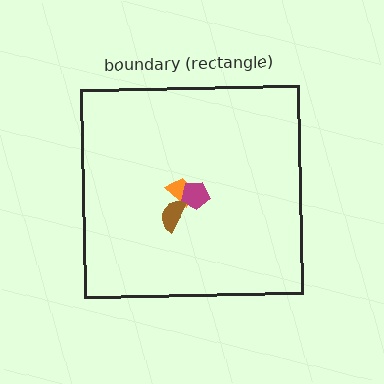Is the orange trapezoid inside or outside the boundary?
Inside.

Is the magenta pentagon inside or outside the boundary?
Inside.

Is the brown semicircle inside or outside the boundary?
Inside.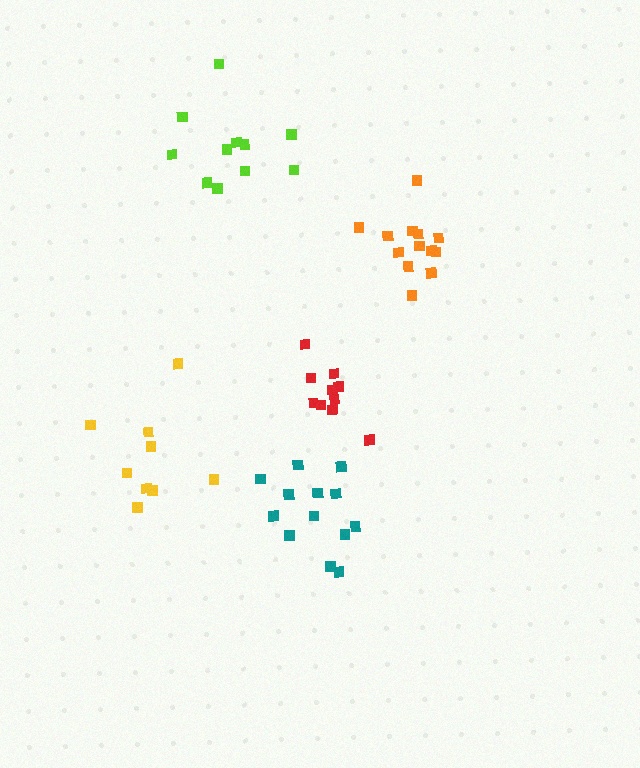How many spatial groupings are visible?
There are 5 spatial groupings.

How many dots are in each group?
Group 1: 10 dots, Group 2: 9 dots, Group 3: 11 dots, Group 4: 13 dots, Group 5: 13 dots (56 total).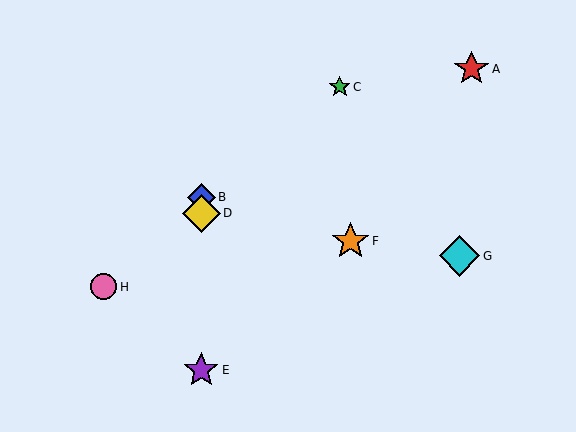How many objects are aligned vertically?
3 objects (B, D, E) are aligned vertically.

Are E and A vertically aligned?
No, E is at x≈201 and A is at x≈471.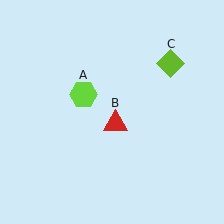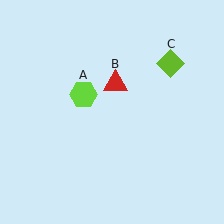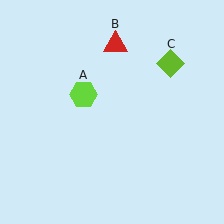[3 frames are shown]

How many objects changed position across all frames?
1 object changed position: red triangle (object B).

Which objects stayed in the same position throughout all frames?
Lime hexagon (object A) and lime diamond (object C) remained stationary.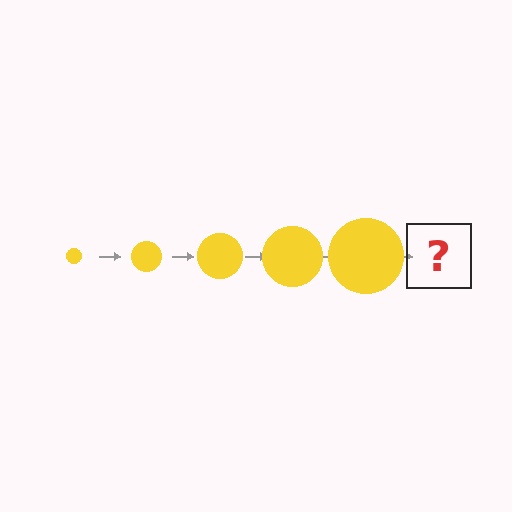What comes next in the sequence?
The next element should be a yellow circle, larger than the previous one.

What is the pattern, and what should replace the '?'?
The pattern is that the circle gets progressively larger each step. The '?' should be a yellow circle, larger than the previous one.